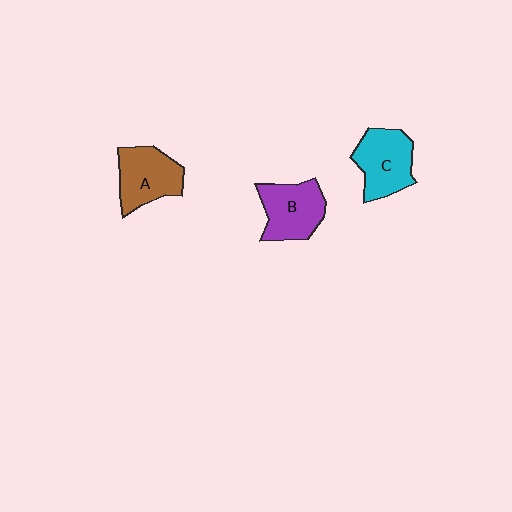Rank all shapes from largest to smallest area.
From largest to smallest: C (cyan), B (purple), A (brown).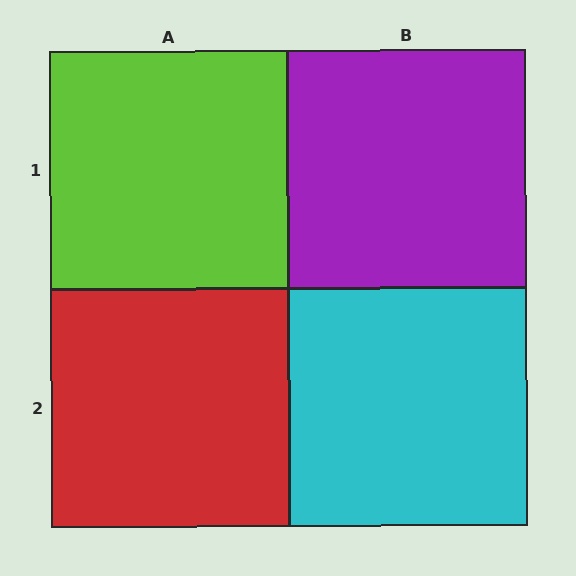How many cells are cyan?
1 cell is cyan.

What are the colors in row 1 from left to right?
Lime, purple.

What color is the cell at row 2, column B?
Cyan.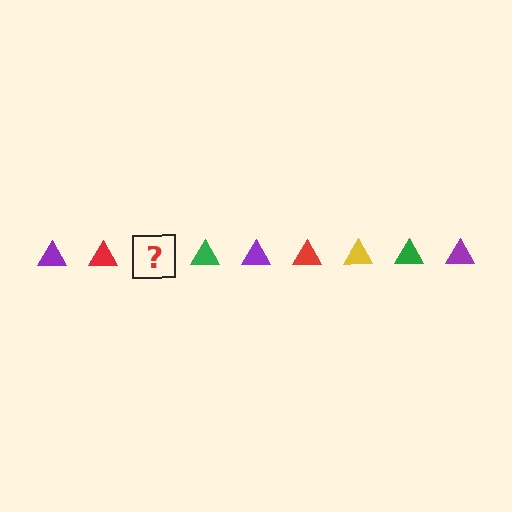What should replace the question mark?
The question mark should be replaced with a yellow triangle.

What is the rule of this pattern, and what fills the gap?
The rule is that the pattern cycles through purple, red, yellow, green triangles. The gap should be filled with a yellow triangle.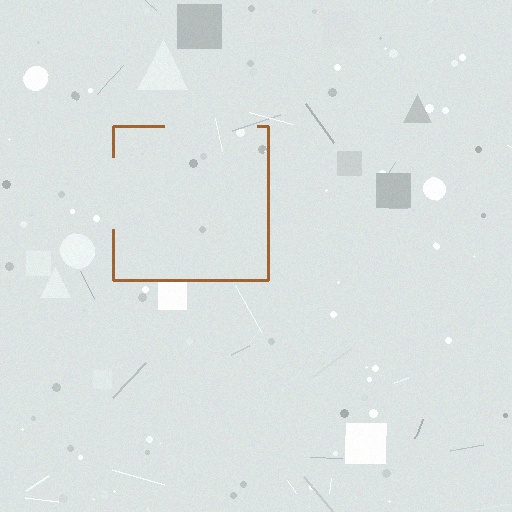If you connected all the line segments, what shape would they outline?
They would outline a square.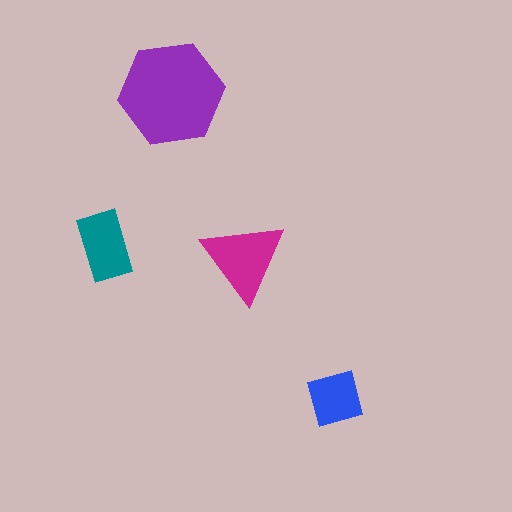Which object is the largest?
The purple hexagon.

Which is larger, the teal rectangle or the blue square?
The teal rectangle.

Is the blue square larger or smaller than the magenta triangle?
Smaller.